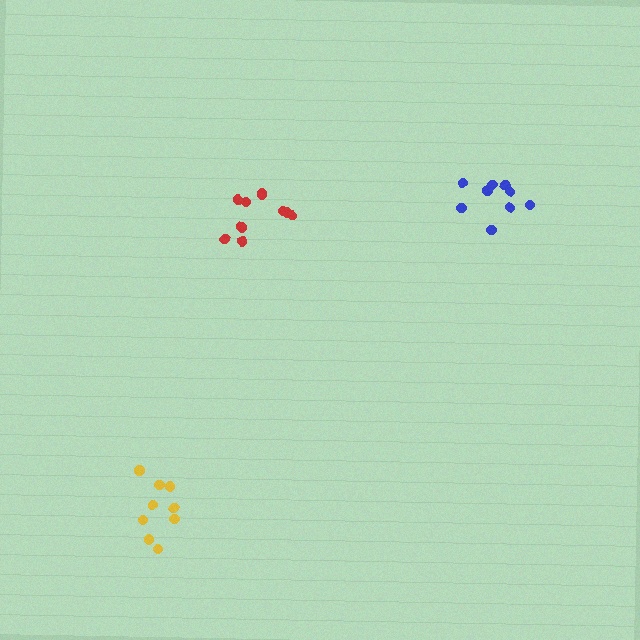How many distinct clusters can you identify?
There are 3 distinct clusters.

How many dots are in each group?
Group 1: 10 dots, Group 2: 9 dots, Group 3: 9 dots (28 total).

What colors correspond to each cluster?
The clusters are colored: red, yellow, blue.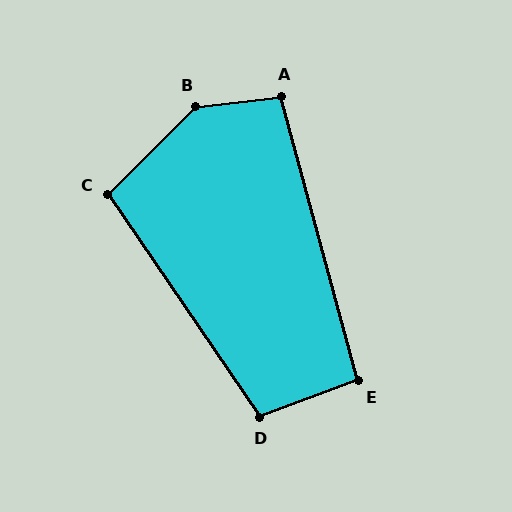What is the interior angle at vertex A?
Approximately 99 degrees (obtuse).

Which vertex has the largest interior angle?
B, at approximately 142 degrees.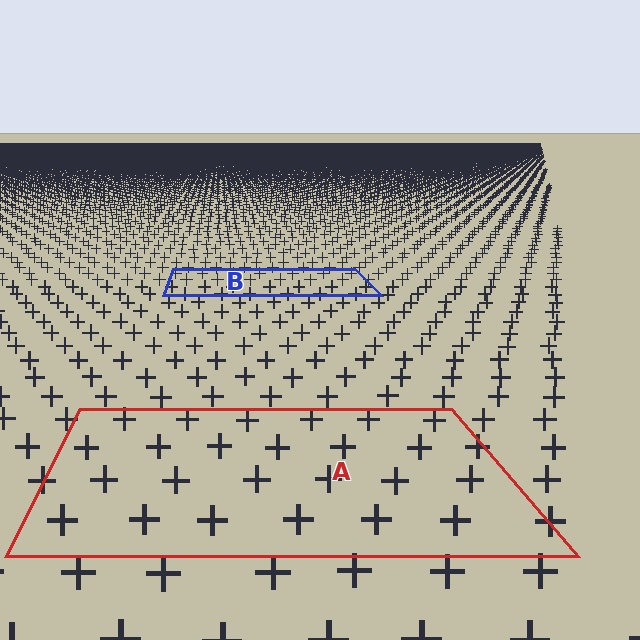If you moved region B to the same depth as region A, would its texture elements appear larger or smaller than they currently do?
They would appear larger. At a closer depth, the same texture elements are projected at a bigger on-screen size.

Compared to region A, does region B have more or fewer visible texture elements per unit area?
Region B has more texture elements per unit area — they are packed more densely because it is farther away.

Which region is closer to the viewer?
Region A is closer. The texture elements there are larger and more spread out.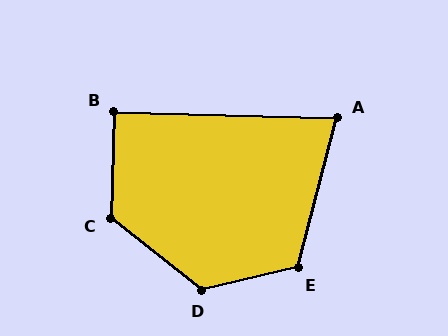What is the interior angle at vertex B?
Approximately 90 degrees (approximately right).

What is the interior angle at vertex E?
Approximately 118 degrees (obtuse).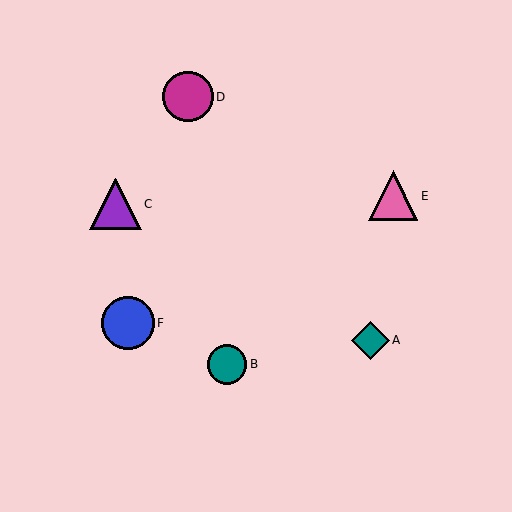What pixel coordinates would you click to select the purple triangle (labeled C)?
Click at (116, 204) to select the purple triangle C.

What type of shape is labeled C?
Shape C is a purple triangle.